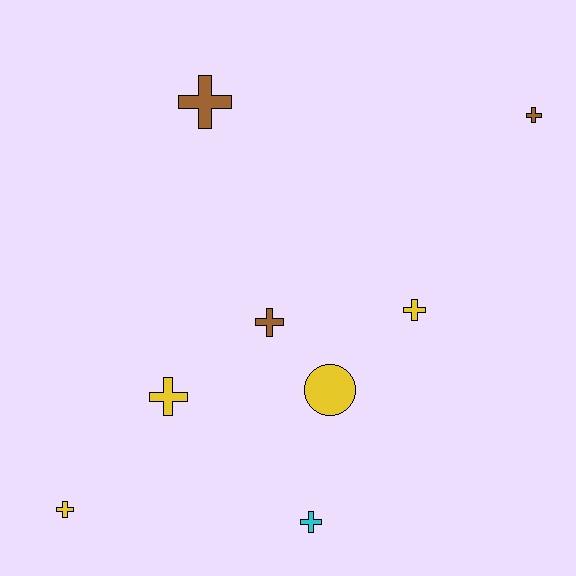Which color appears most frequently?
Yellow, with 4 objects.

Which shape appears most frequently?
Cross, with 7 objects.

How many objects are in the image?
There are 8 objects.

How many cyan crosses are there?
There is 1 cyan cross.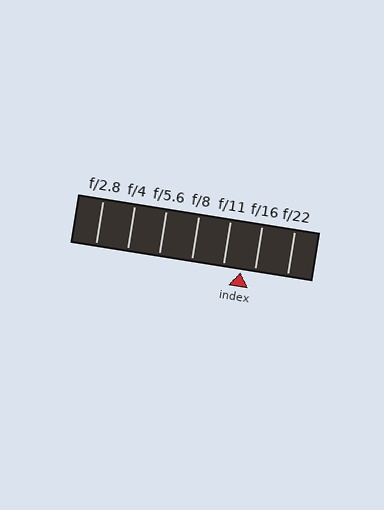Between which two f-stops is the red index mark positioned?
The index mark is between f/11 and f/16.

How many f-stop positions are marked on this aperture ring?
There are 7 f-stop positions marked.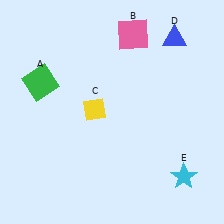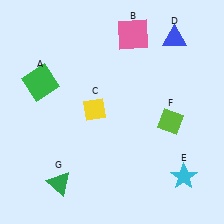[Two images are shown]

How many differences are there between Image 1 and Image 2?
There are 2 differences between the two images.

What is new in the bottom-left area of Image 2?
A green triangle (G) was added in the bottom-left area of Image 2.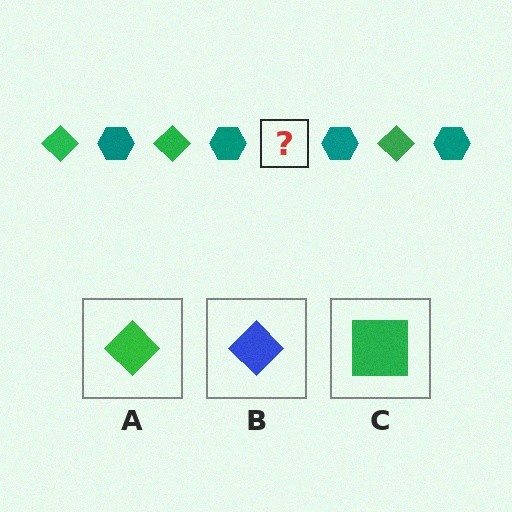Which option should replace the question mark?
Option A.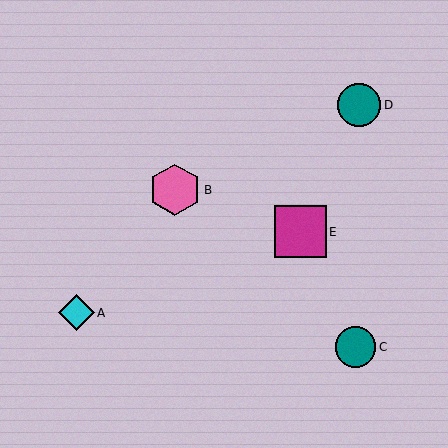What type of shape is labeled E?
Shape E is a magenta square.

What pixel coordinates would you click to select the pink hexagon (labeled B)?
Click at (175, 190) to select the pink hexagon B.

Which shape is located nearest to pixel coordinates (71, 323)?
The cyan diamond (labeled A) at (76, 313) is nearest to that location.